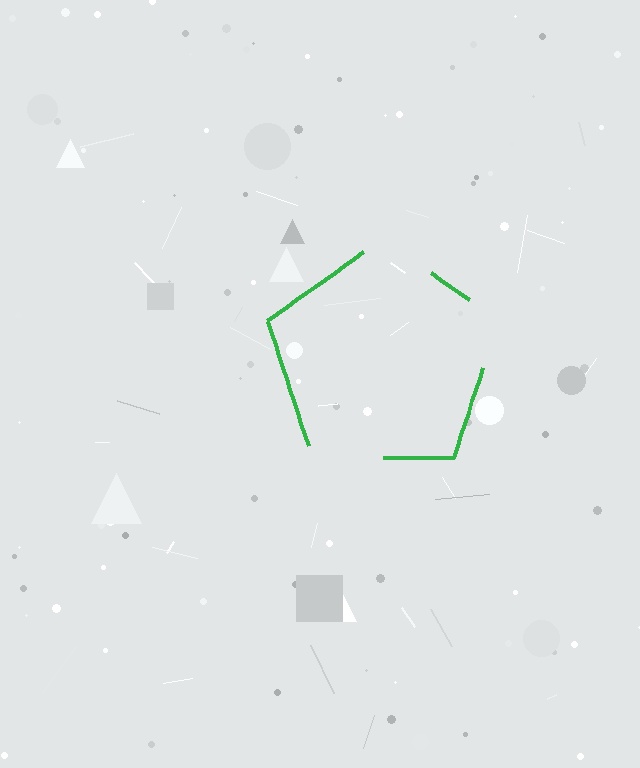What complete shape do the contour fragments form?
The contour fragments form a pentagon.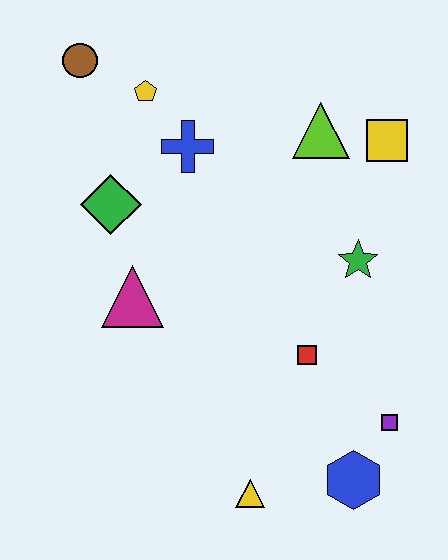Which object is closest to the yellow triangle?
The blue hexagon is closest to the yellow triangle.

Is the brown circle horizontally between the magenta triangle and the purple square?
No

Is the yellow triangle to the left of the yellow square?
Yes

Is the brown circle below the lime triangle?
No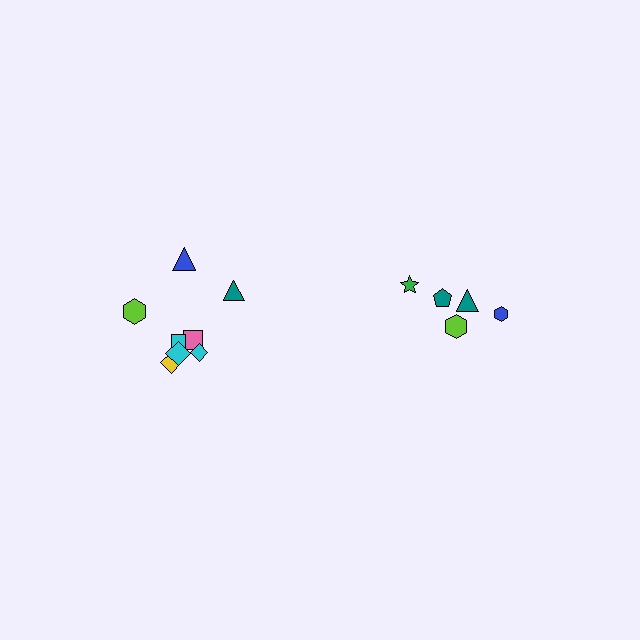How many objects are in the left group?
There are 8 objects.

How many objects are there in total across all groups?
There are 13 objects.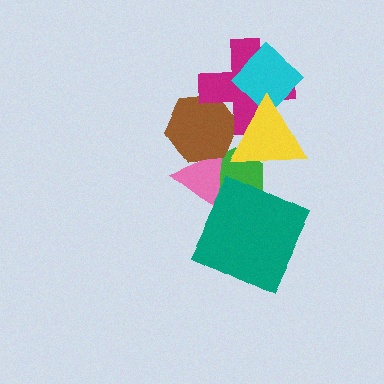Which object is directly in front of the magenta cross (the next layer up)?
The cyan diamond is directly in front of the magenta cross.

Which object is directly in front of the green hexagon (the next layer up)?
The pink triangle is directly in front of the green hexagon.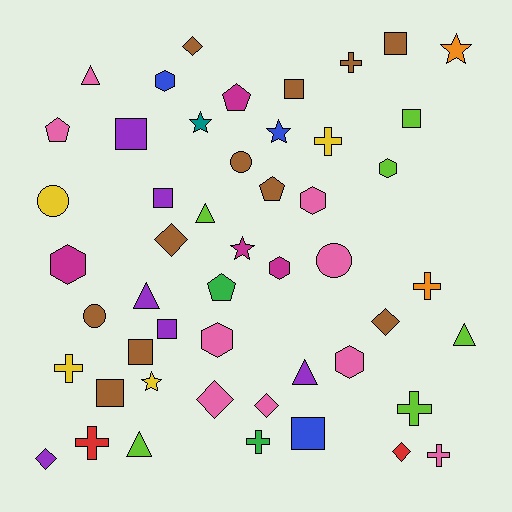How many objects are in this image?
There are 50 objects.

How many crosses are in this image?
There are 8 crosses.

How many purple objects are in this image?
There are 6 purple objects.